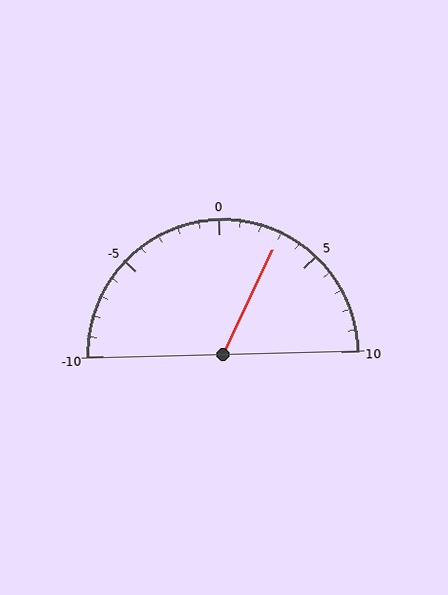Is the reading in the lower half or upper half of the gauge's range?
The reading is in the upper half of the range (-10 to 10).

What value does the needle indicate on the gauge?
The needle indicates approximately 3.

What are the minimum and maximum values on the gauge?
The gauge ranges from -10 to 10.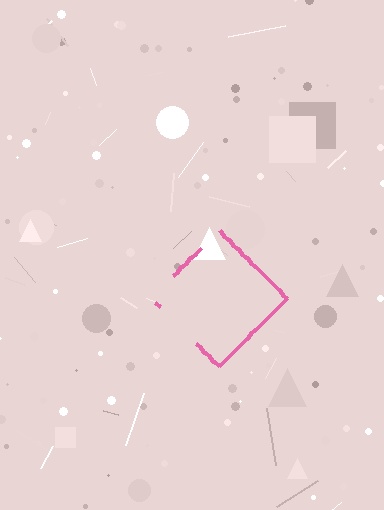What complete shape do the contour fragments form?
The contour fragments form a diamond.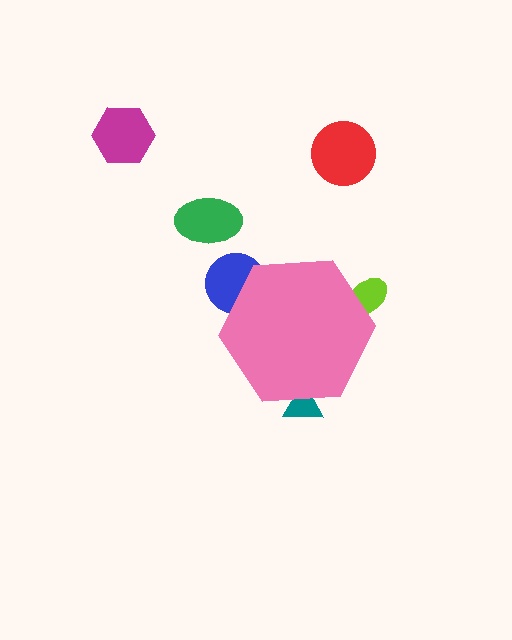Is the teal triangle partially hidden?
Yes, the teal triangle is partially hidden behind the pink hexagon.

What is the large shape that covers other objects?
A pink hexagon.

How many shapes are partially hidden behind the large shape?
3 shapes are partially hidden.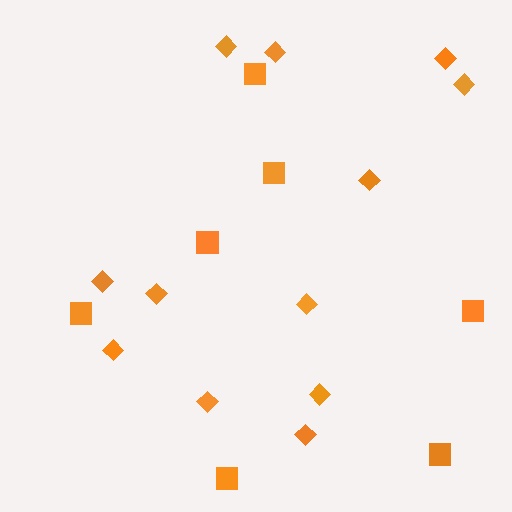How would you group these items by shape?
There are 2 groups: one group of squares (7) and one group of diamonds (12).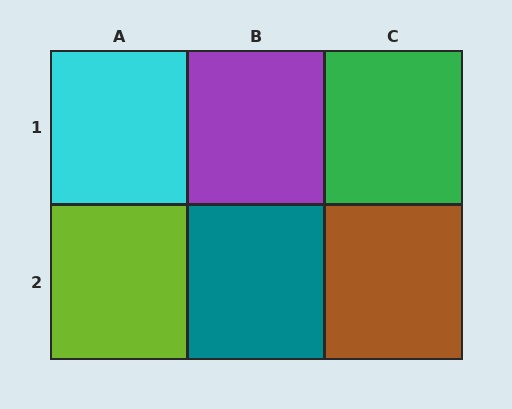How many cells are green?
1 cell is green.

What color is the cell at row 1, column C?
Green.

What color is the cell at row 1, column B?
Purple.